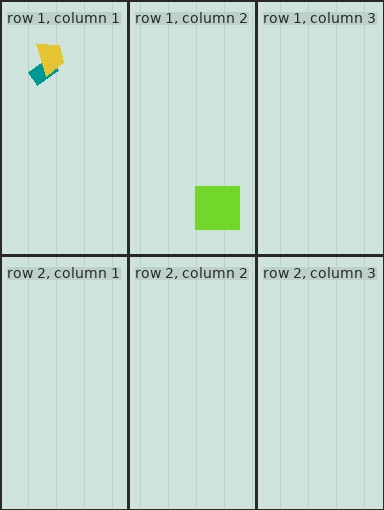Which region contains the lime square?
The row 1, column 2 region.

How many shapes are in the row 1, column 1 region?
2.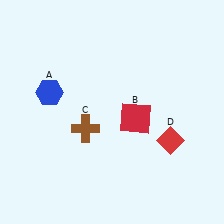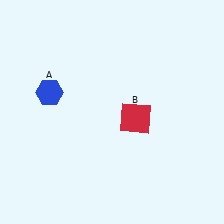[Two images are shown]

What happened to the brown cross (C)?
The brown cross (C) was removed in Image 2. It was in the bottom-left area of Image 1.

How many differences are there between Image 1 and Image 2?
There are 2 differences between the two images.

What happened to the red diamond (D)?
The red diamond (D) was removed in Image 2. It was in the bottom-right area of Image 1.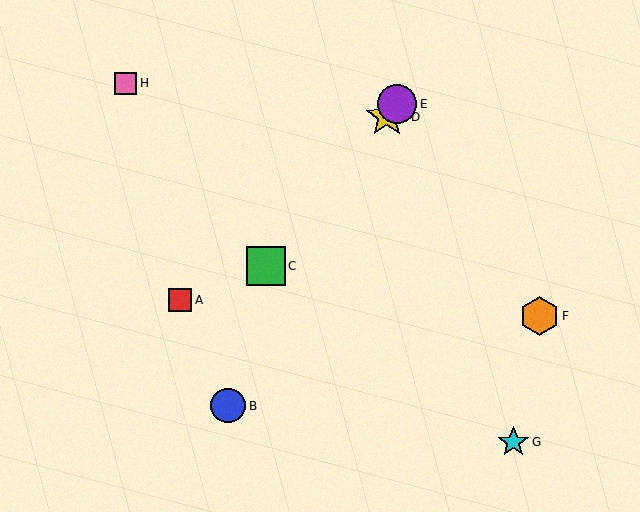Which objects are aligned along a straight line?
Objects C, D, E are aligned along a straight line.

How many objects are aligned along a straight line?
3 objects (C, D, E) are aligned along a straight line.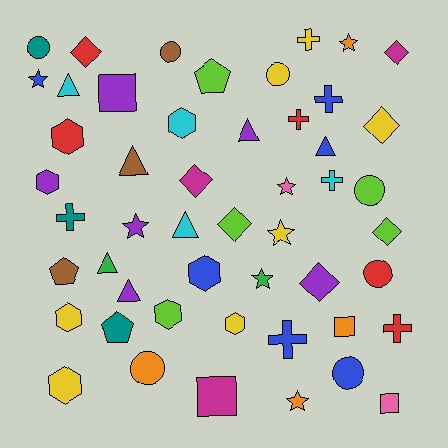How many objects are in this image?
There are 50 objects.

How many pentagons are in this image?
There are 3 pentagons.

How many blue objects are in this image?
There are 6 blue objects.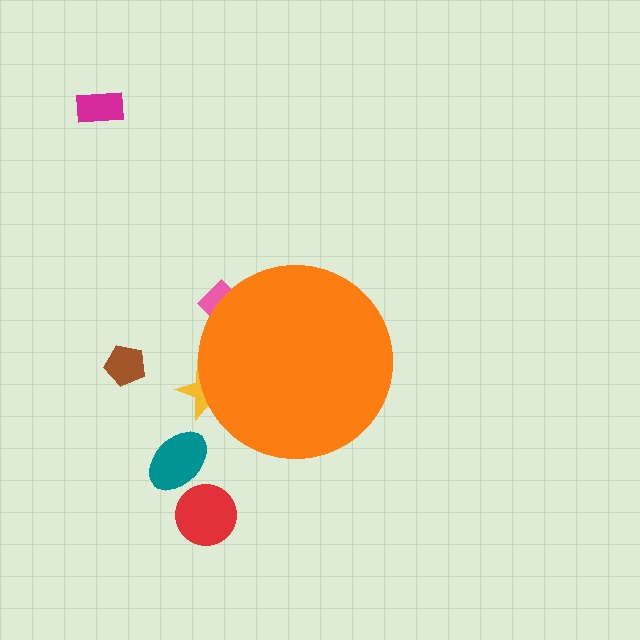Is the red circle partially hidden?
No, the red circle is fully visible.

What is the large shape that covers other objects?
An orange circle.